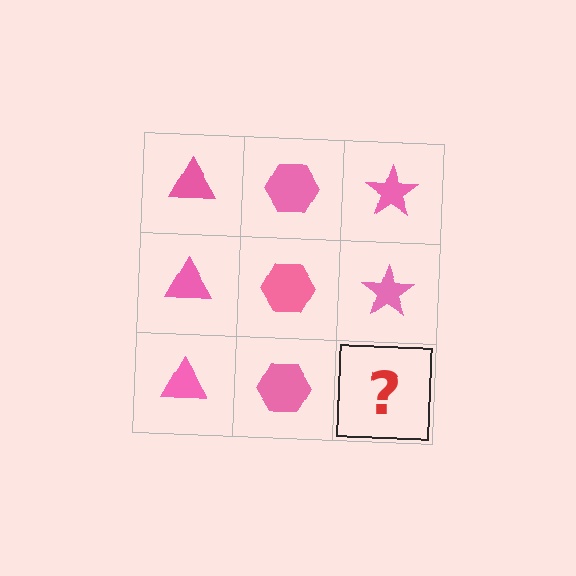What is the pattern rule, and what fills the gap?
The rule is that each column has a consistent shape. The gap should be filled with a pink star.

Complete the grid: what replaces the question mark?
The question mark should be replaced with a pink star.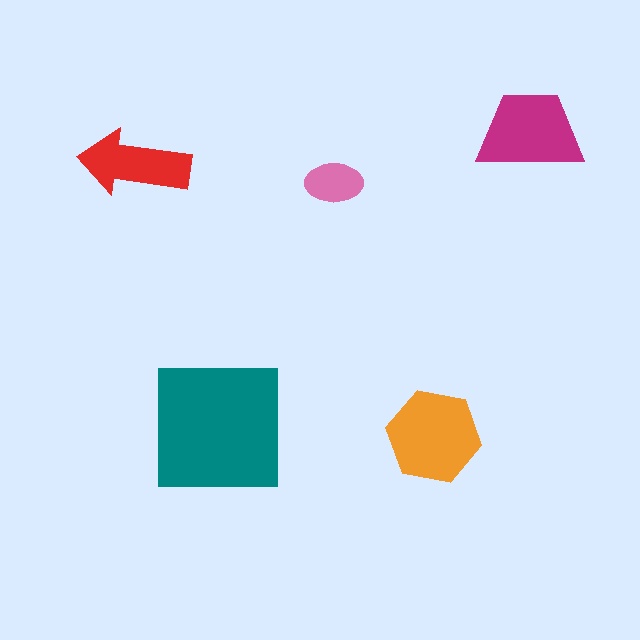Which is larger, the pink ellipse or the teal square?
The teal square.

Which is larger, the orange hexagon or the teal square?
The teal square.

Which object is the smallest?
The pink ellipse.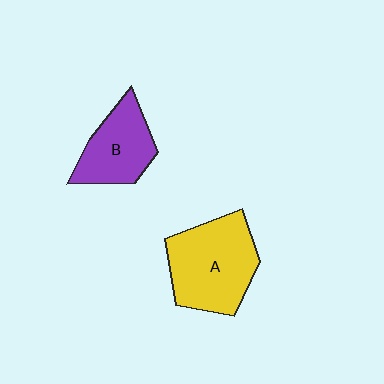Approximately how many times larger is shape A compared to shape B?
Approximately 1.5 times.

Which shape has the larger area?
Shape A (yellow).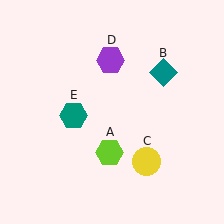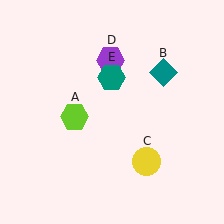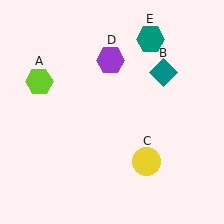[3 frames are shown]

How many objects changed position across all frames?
2 objects changed position: lime hexagon (object A), teal hexagon (object E).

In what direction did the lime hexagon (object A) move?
The lime hexagon (object A) moved up and to the left.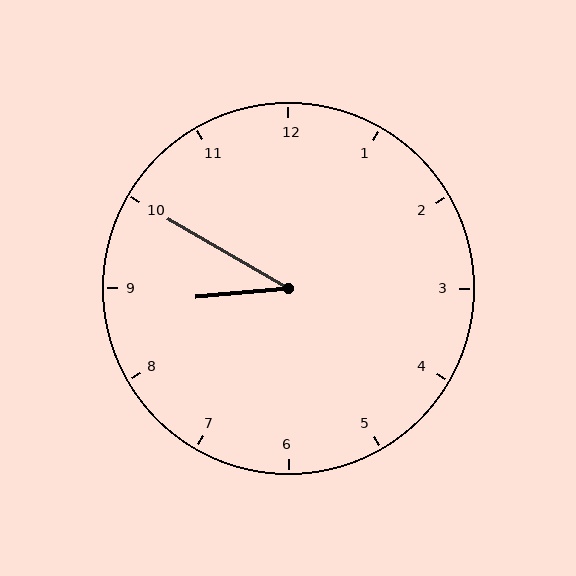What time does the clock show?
8:50.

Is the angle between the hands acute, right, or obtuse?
It is acute.